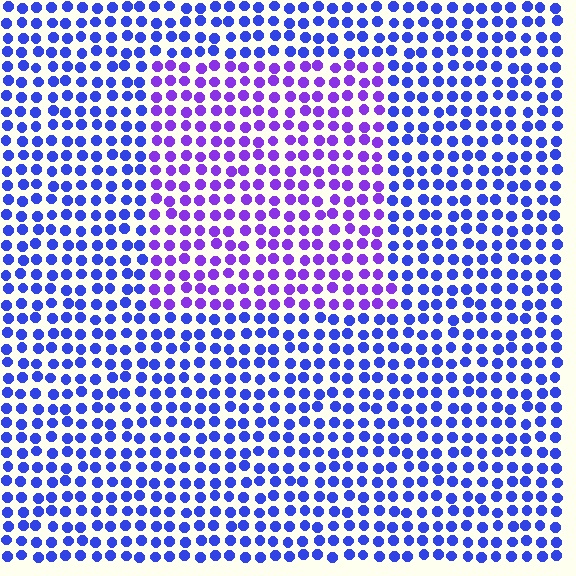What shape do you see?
I see a rectangle.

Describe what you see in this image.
The image is filled with small blue elements in a uniform arrangement. A rectangle-shaped region is visible where the elements are tinted to a slightly different hue, forming a subtle color boundary.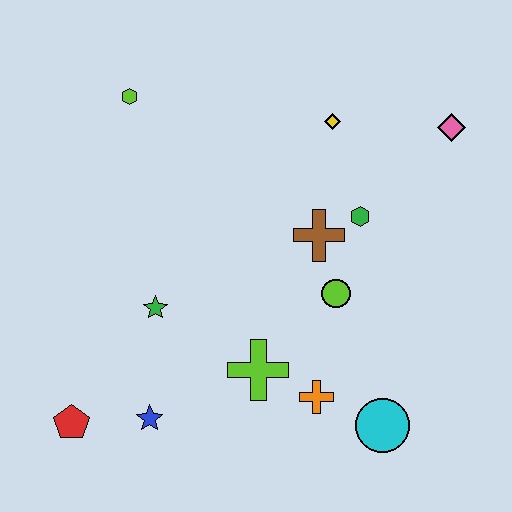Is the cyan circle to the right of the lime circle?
Yes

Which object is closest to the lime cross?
The orange cross is closest to the lime cross.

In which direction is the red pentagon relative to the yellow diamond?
The red pentagon is below the yellow diamond.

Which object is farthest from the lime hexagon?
The cyan circle is farthest from the lime hexagon.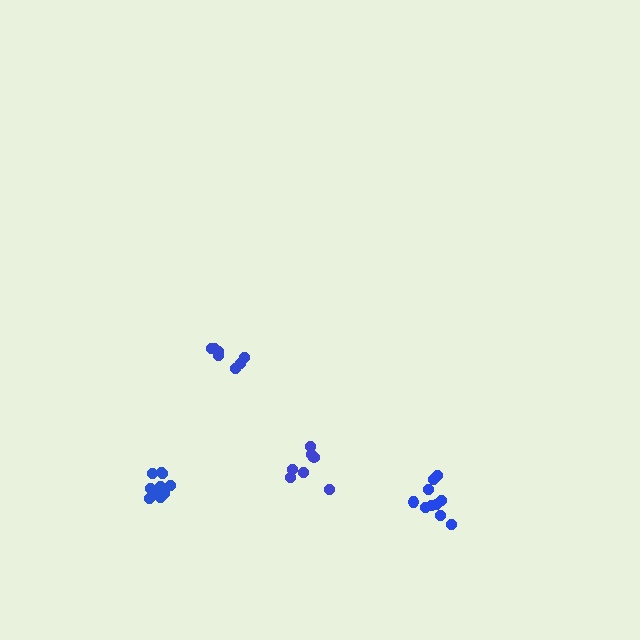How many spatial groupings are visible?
There are 4 spatial groupings.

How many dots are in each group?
Group 1: 7 dots, Group 2: 10 dots, Group 3: 7 dots, Group 4: 11 dots (35 total).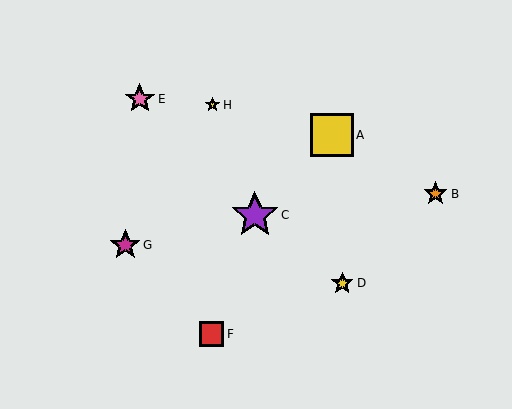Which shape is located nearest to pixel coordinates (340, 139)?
The yellow square (labeled A) at (332, 135) is nearest to that location.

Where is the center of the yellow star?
The center of the yellow star is at (342, 283).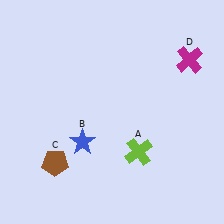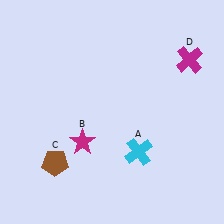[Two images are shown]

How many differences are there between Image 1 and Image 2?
There are 2 differences between the two images.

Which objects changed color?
A changed from lime to cyan. B changed from blue to magenta.